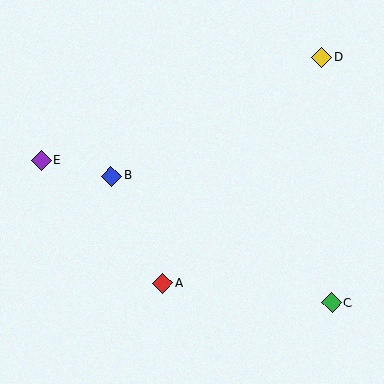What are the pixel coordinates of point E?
Point E is at (41, 161).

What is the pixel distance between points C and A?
The distance between C and A is 171 pixels.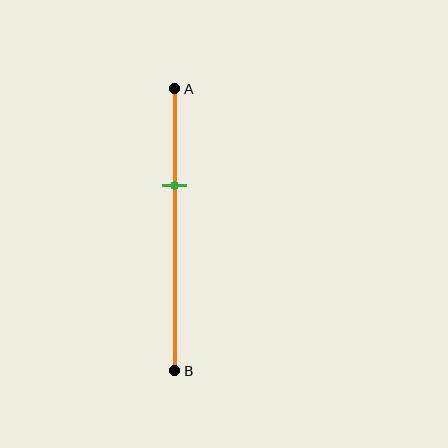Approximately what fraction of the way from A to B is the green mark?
The green mark is approximately 35% of the way from A to B.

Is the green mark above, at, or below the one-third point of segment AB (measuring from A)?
The green mark is approximately at the one-third point of segment AB.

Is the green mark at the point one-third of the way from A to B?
Yes, the mark is approximately at the one-third point.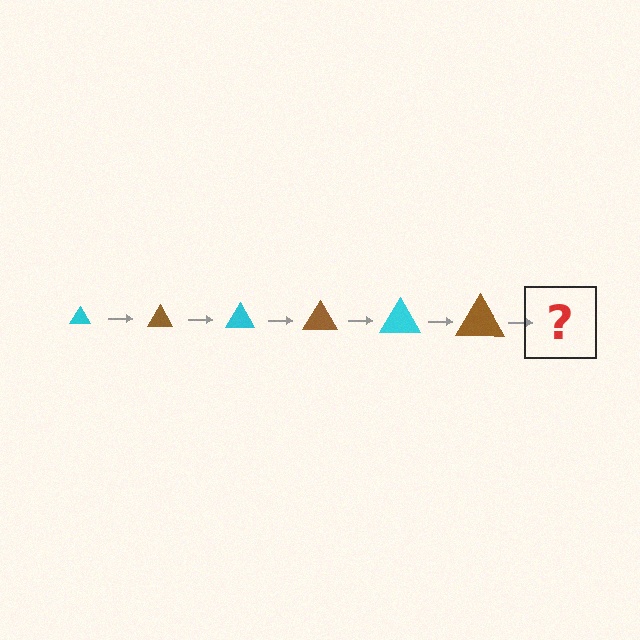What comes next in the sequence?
The next element should be a cyan triangle, larger than the previous one.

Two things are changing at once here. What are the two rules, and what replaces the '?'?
The two rules are that the triangle grows larger each step and the color cycles through cyan and brown. The '?' should be a cyan triangle, larger than the previous one.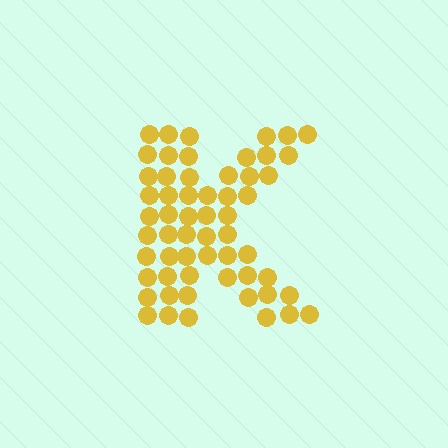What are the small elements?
The small elements are circles.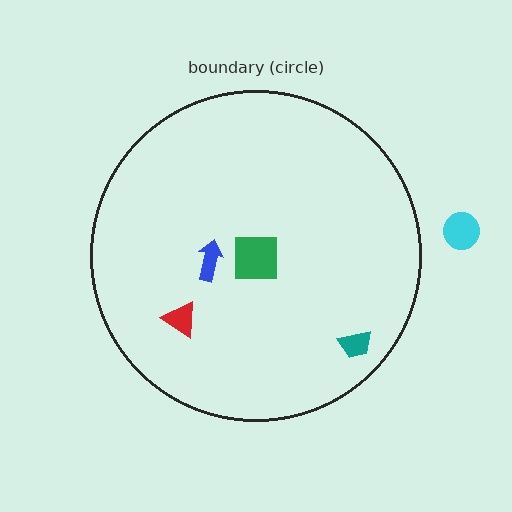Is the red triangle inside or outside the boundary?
Inside.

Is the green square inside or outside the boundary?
Inside.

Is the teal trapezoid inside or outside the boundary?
Inside.